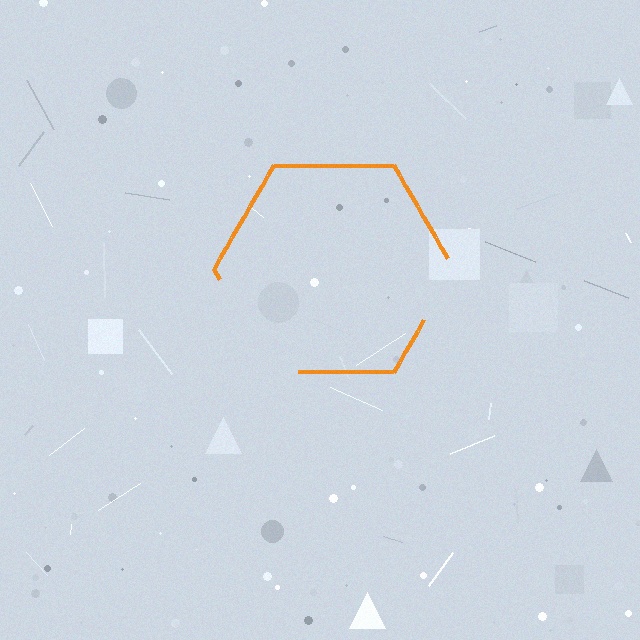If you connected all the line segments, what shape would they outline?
They would outline a hexagon.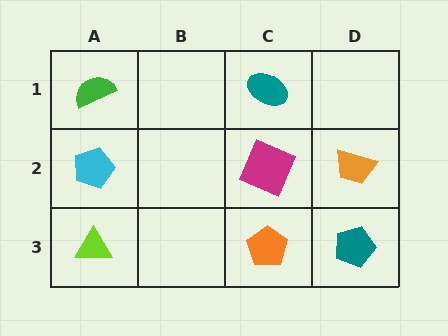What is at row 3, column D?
A teal pentagon.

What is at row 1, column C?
A teal ellipse.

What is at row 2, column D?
An orange trapezoid.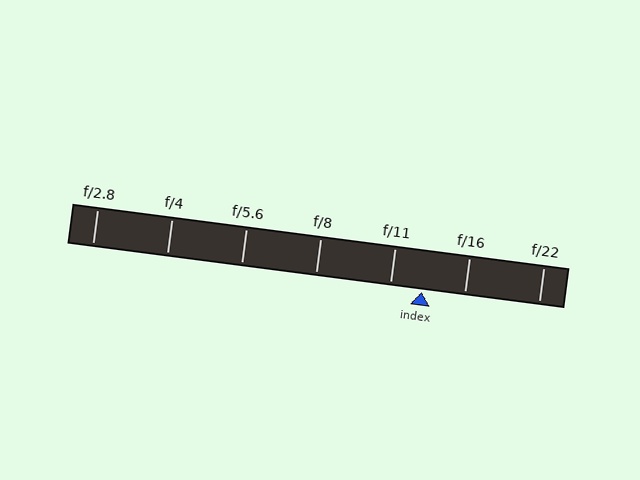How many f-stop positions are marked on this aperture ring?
There are 7 f-stop positions marked.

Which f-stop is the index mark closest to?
The index mark is closest to f/11.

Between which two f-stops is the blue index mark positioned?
The index mark is between f/11 and f/16.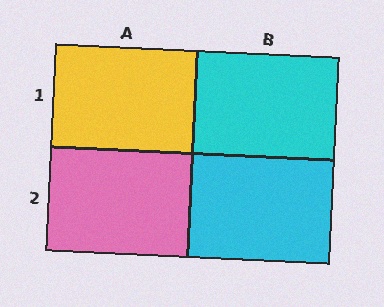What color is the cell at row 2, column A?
Pink.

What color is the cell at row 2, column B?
Cyan.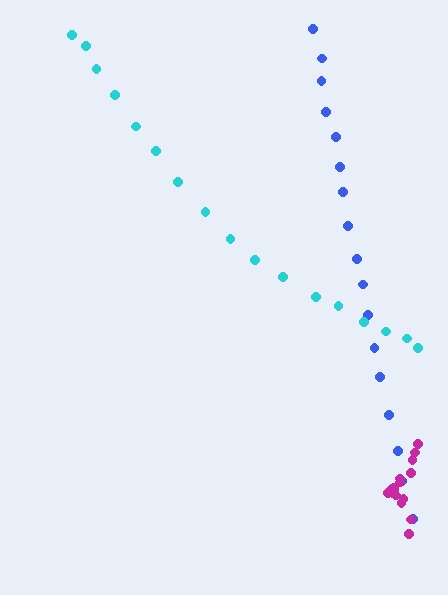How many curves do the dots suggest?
There are 3 distinct paths.